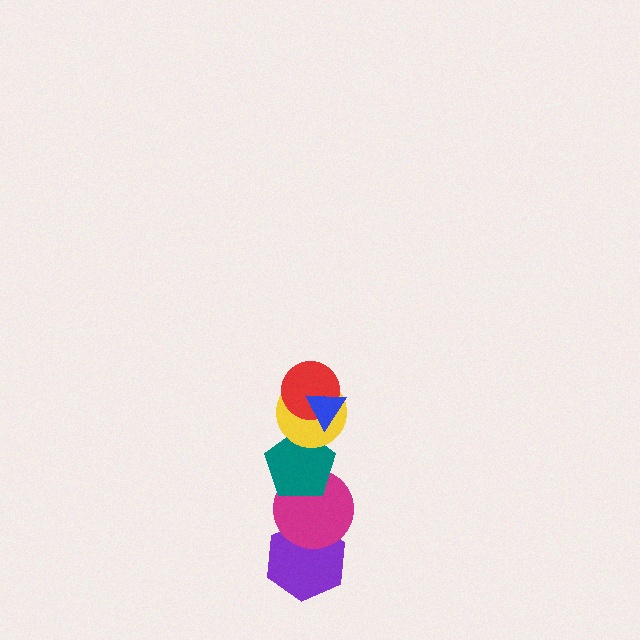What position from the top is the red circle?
The red circle is 2nd from the top.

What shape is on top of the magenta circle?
The teal pentagon is on top of the magenta circle.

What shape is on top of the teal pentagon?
The yellow circle is on top of the teal pentagon.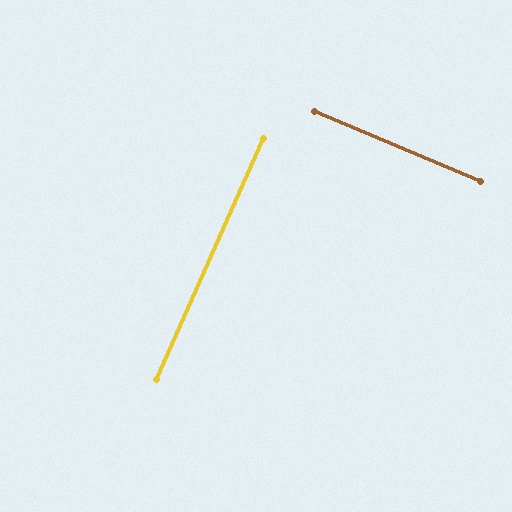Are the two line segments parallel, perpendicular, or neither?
Perpendicular — they meet at approximately 89°.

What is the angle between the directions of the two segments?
Approximately 89 degrees.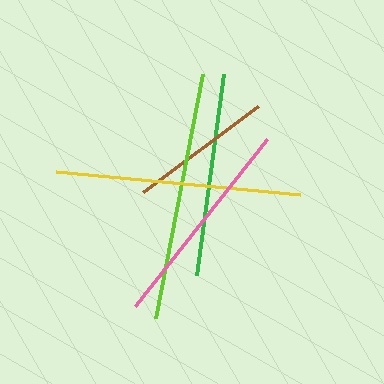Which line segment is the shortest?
The brown line is the shortest at approximately 144 pixels.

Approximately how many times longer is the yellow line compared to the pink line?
The yellow line is approximately 1.2 times the length of the pink line.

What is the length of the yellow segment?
The yellow segment is approximately 245 pixels long.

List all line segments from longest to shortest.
From longest to shortest: lime, yellow, pink, green, brown.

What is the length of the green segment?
The green segment is approximately 203 pixels long.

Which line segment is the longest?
The lime line is the longest at approximately 248 pixels.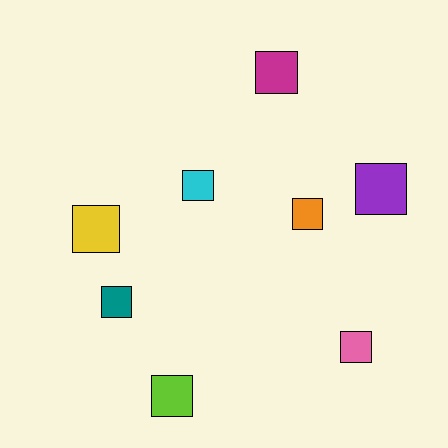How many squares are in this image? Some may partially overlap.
There are 8 squares.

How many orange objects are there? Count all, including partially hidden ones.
There is 1 orange object.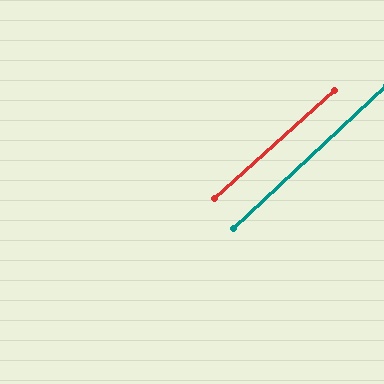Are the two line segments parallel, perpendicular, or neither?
Parallel — their directions differ by only 1.0°.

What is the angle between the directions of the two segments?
Approximately 1 degree.